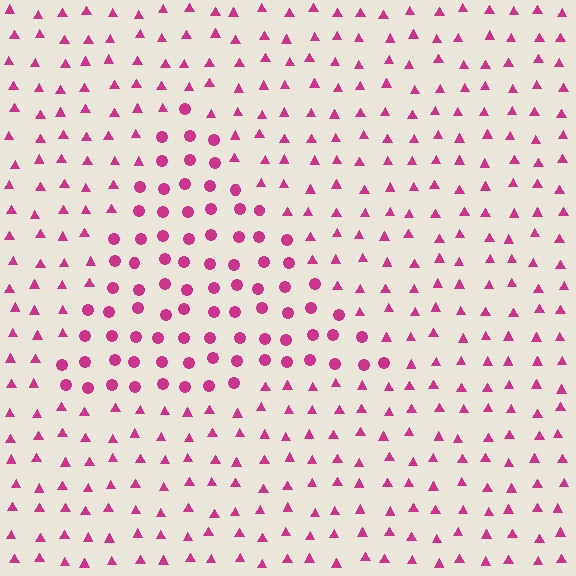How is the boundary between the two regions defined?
The boundary is defined by a change in element shape: circles inside vs. triangles outside. All elements share the same color and spacing.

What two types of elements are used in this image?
The image uses circles inside the triangle region and triangles outside it.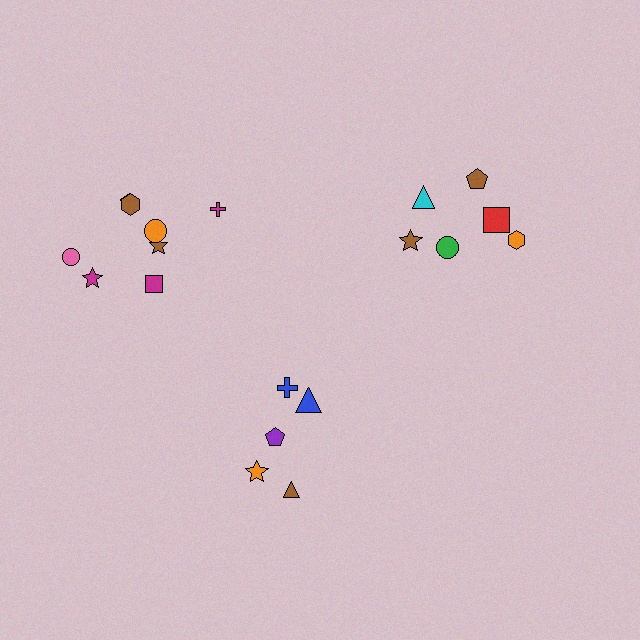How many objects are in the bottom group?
There are 5 objects.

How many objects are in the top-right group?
There are 6 objects.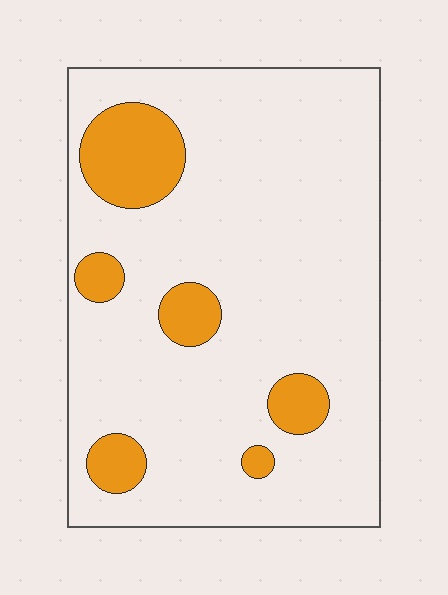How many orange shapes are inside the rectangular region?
6.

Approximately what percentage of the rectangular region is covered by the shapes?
Approximately 15%.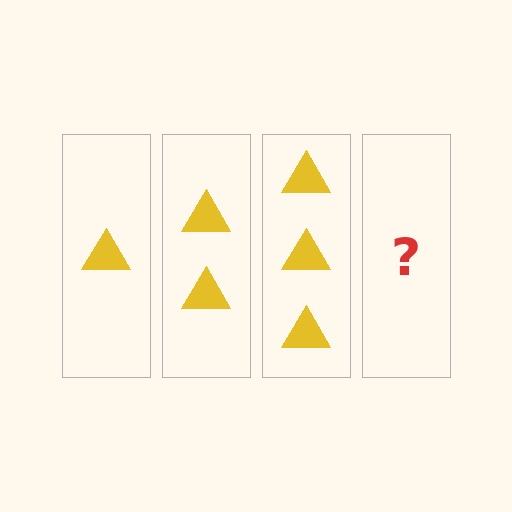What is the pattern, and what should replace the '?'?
The pattern is that each step adds one more triangle. The '?' should be 4 triangles.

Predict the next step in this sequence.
The next step is 4 triangles.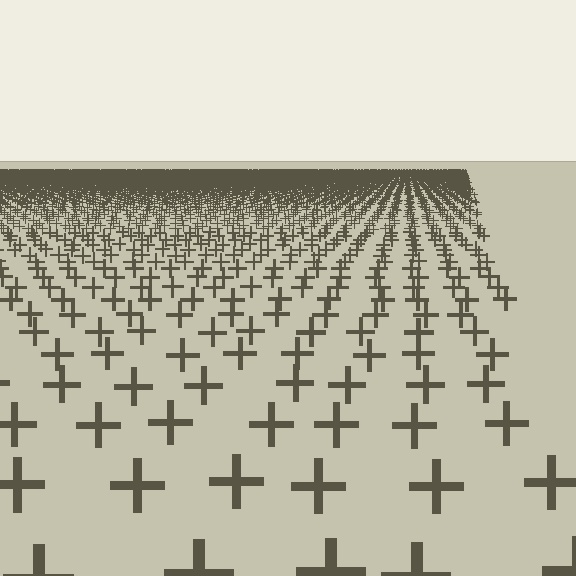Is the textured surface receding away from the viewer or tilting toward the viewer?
The surface is receding away from the viewer. Texture elements get smaller and denser toward the top.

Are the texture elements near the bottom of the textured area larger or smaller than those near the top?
Larger. Near the bottom, elements are closer to the viewer and appear at a bigger on-screen size.